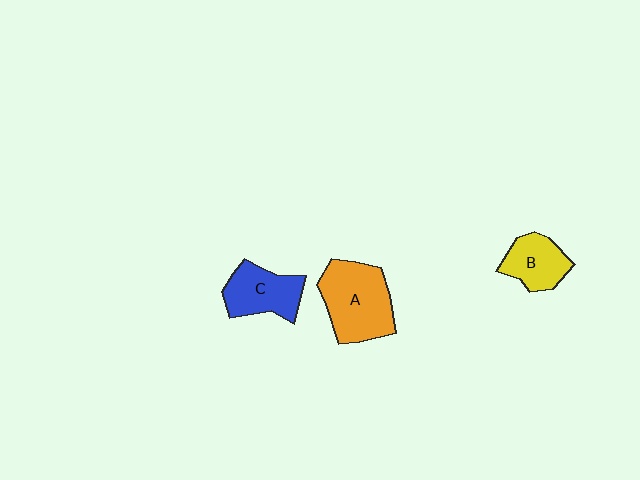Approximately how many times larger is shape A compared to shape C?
Approximately 1.4 times.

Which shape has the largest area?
Shape A (orange).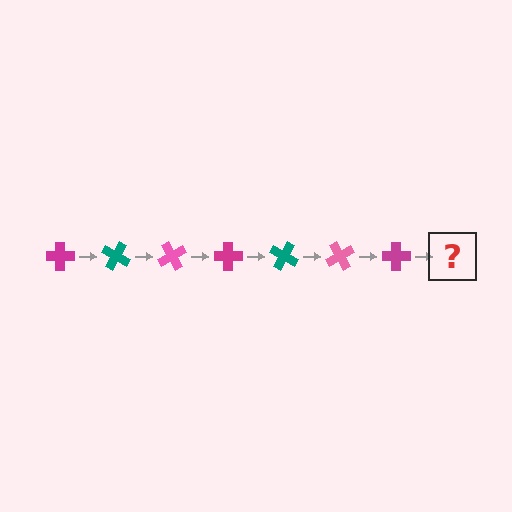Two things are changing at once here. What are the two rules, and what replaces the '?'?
The two rules are that it rotates 30 degrees each step and the color cycles through magenta, teal, and pink. The '?' should be a teal cross, rotated 210 degrees from the start.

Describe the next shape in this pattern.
It should be a teal cross, rotated 210 degrees from the start.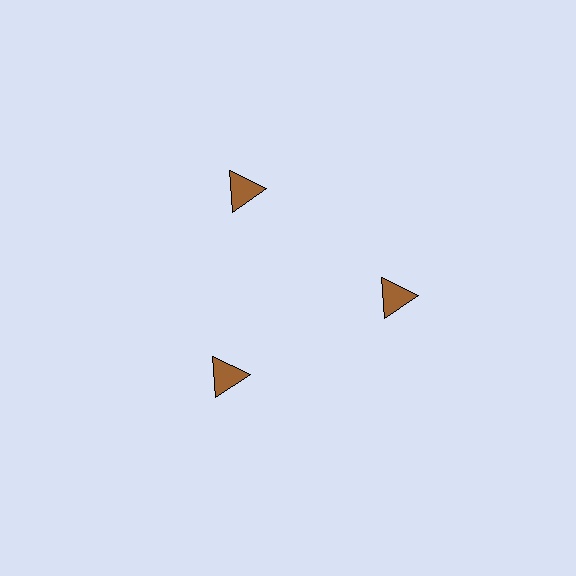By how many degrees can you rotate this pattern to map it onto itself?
The pattern maps onto itself every 120 degrees of rotation.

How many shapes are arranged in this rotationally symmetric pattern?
There are 3 shapes, arranged in 3 groups of 1.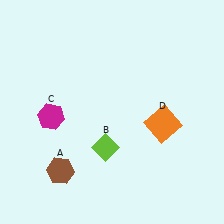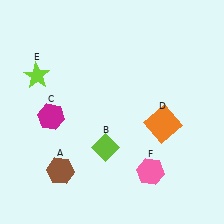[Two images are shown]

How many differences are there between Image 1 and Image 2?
There are 2 differences between the two images.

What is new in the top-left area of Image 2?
A lime star (E) was added in the top-left area of Image 2.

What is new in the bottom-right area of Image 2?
A pink hexagon (F) was added in the bottom-right area of Image 2.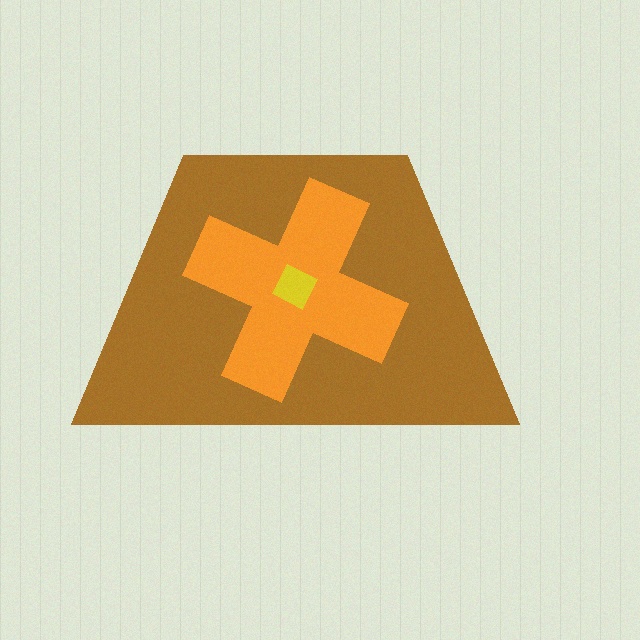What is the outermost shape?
The brown trapezoid.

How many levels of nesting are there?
3.